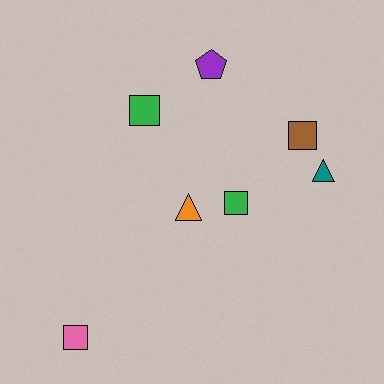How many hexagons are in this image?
There are no hexagons.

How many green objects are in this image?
There are 2 green objects.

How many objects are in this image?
There are 7 objects.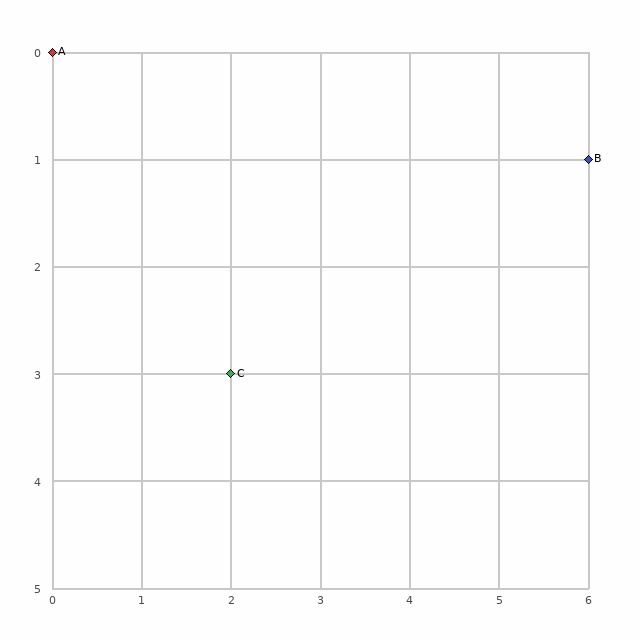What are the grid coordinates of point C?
Point C is at grid coordinates (2, 3).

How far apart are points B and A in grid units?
Points B and A are 6 columns and 1 row apart (about 6.1 grid units diagonally).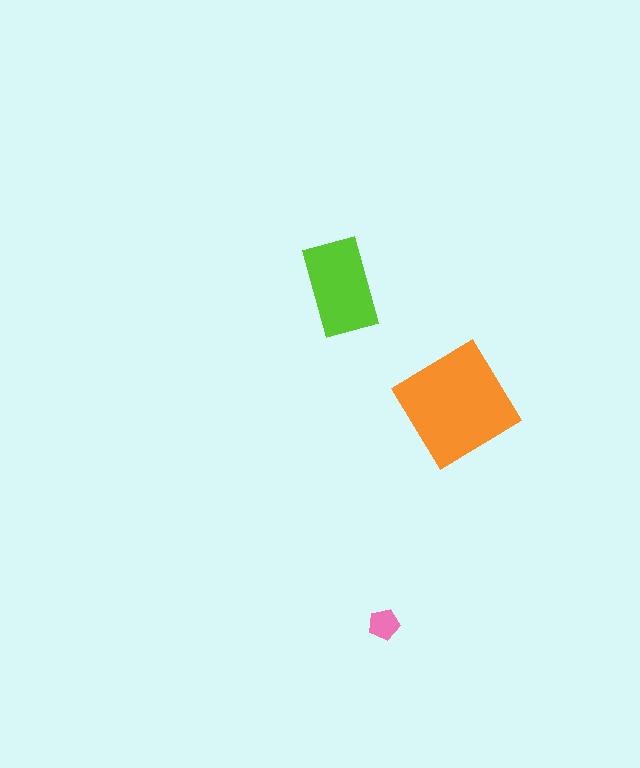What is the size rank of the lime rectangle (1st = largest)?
2nd.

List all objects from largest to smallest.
The orange diamond, the lime rectangle, the pink pentagon.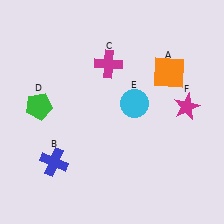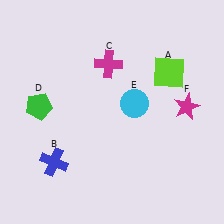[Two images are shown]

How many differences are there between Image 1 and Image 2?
There is 1 difference between the two images.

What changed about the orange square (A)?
In Image 1, A is orange. In Image 2, it changed to lime.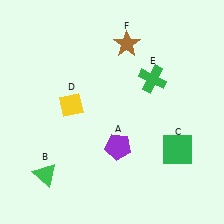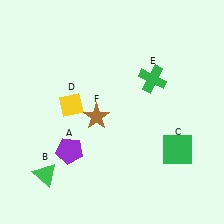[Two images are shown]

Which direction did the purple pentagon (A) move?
The purple pentagon (A) moved left.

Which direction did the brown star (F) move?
The brown star (F) moved down.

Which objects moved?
The objects that moved are: the purple pentagon (A), the brown star (F).